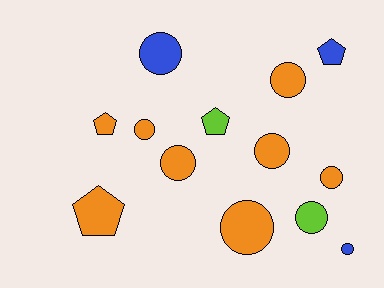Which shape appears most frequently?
Circle, with 9 objects.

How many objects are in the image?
There are 13 objects.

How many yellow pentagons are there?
There are no yellow pentagons.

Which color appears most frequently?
Orange, with 8 objects.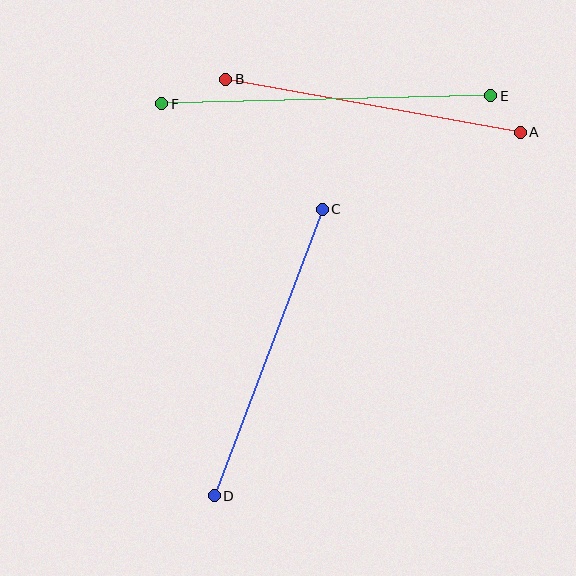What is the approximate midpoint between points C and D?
The midpoint is at approximately (268, 353) pixels.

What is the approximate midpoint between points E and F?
The midpoint is at approximately (326, 100) pixels.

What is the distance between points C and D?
The distance is approximately 306 pixels.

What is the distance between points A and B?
The distance is approximately 299 pixels.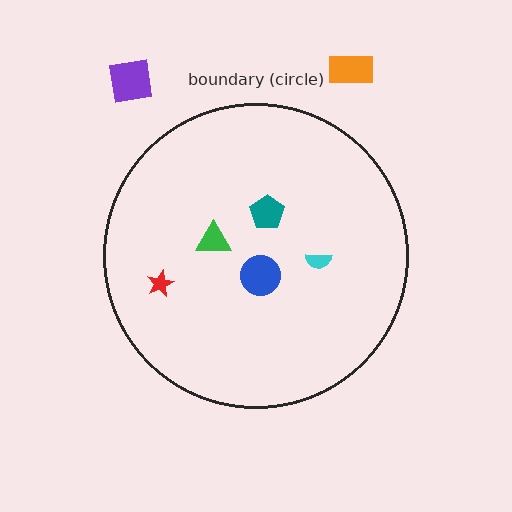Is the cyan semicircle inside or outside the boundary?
Inside.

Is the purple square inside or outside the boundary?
Outside.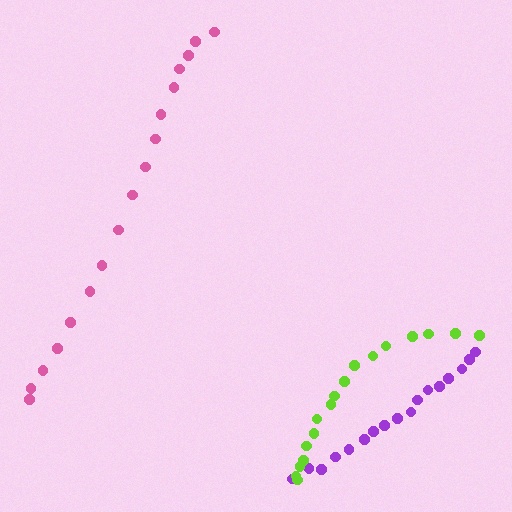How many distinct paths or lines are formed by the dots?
There are 3 distinct paths.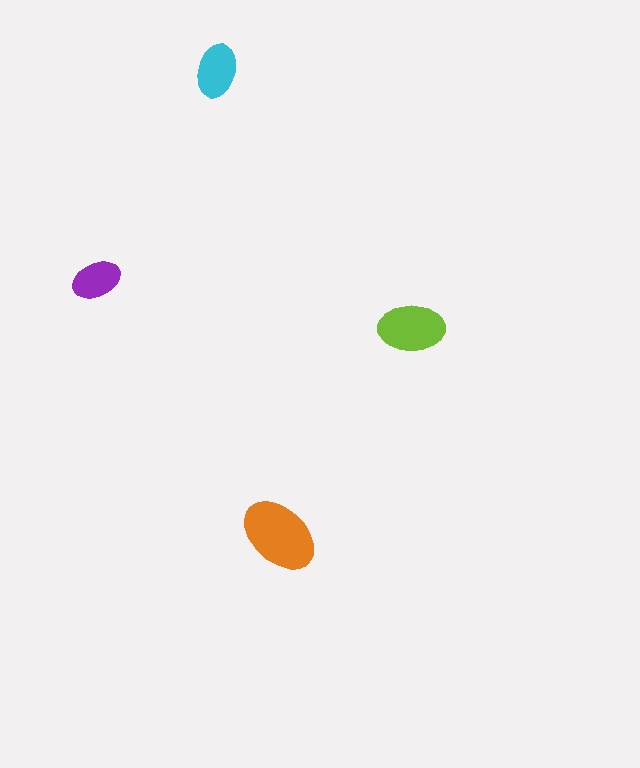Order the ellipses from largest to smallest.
the orange one, the lime one, the cyan one, the purple one.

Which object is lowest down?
The orange ellipse is bottommost.